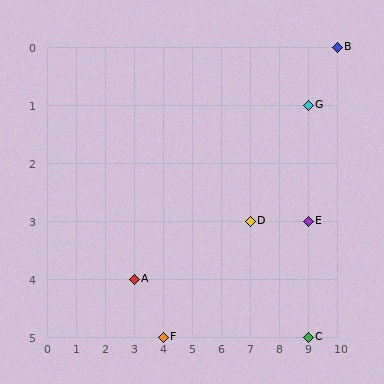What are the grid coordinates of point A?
Point A is at grid coordinates (3, 4).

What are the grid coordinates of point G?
Point G is at grid coordinates (9, 1).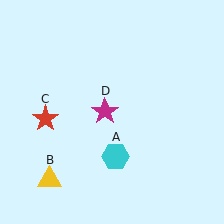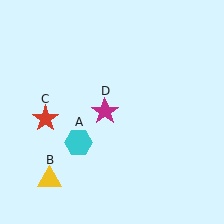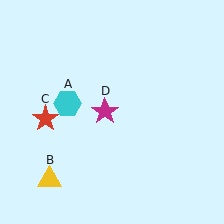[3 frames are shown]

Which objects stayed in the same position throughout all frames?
Yellow triangle (object B) and red star (object C) and magenta star (object D) remained stationary.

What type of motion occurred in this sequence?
The cyan hexagon (object A) rotated clockwise around the center of the scene.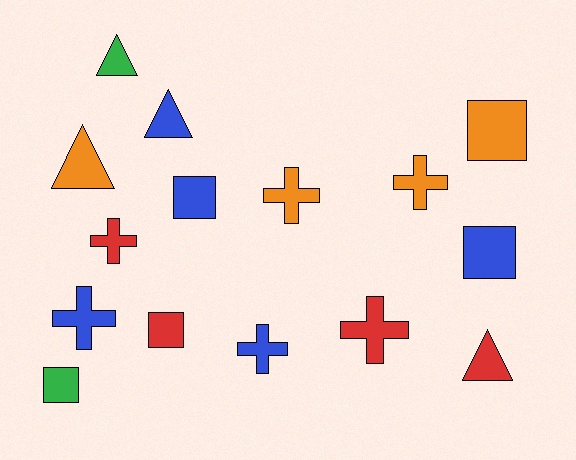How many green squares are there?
There is 1 green square.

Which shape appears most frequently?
Cross, with 6 objects.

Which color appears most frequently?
Blue, with 5 objects.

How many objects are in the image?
There are 15 objects.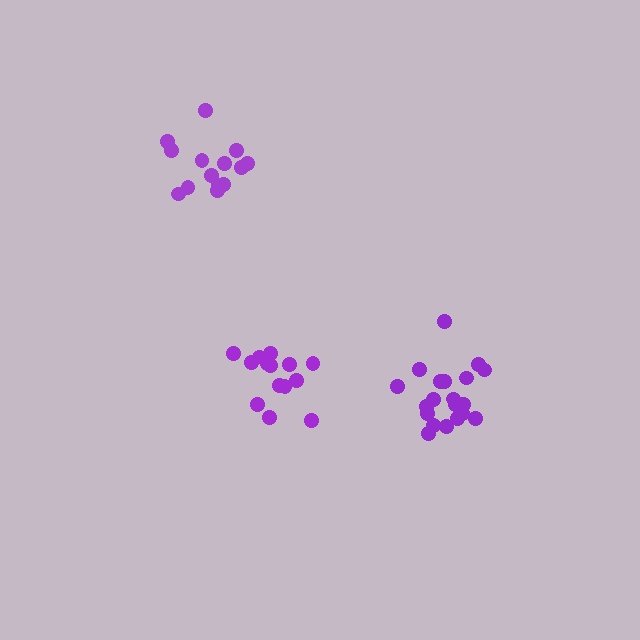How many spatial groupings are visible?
There are 3 spatial groupings.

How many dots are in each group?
Group 1: 14 dots, Group 2: 20 dots, Group 3: 14 dots (48 total).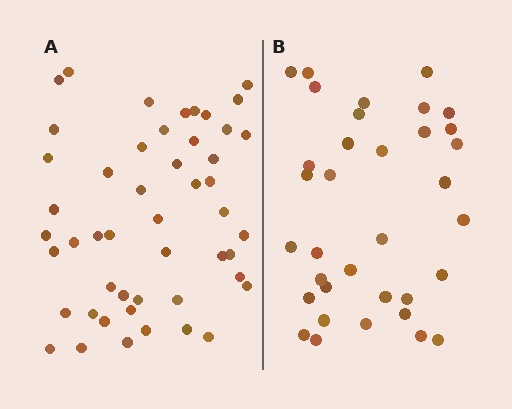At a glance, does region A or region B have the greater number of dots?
Region A (the left region) has more dots.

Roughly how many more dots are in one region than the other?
Region A has approximately 15 more dots than region B.